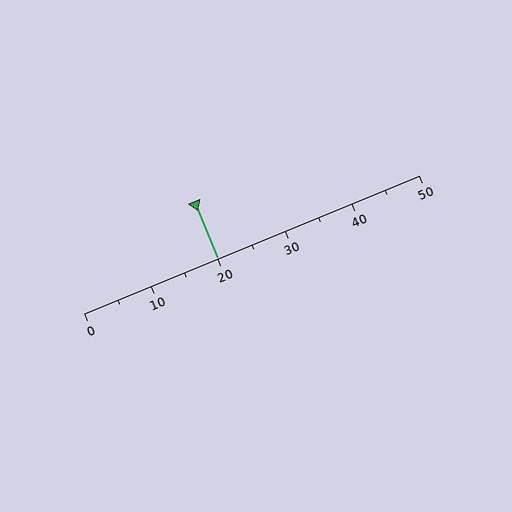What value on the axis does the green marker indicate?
The marker indicates approximately 20.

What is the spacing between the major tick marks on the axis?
The major ticks are spaced 10 apart.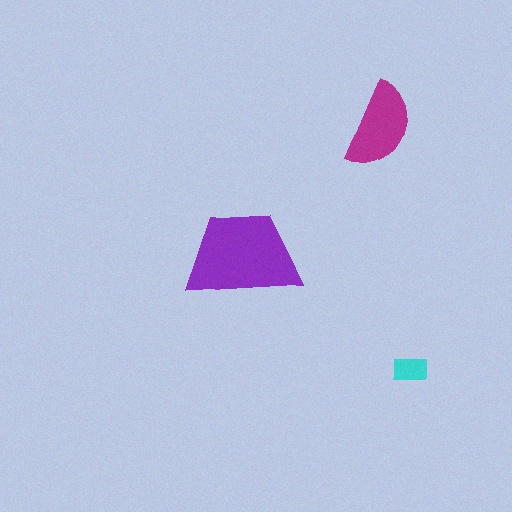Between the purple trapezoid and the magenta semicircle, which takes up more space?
The purple trapezoid.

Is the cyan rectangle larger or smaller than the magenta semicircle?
Smaller.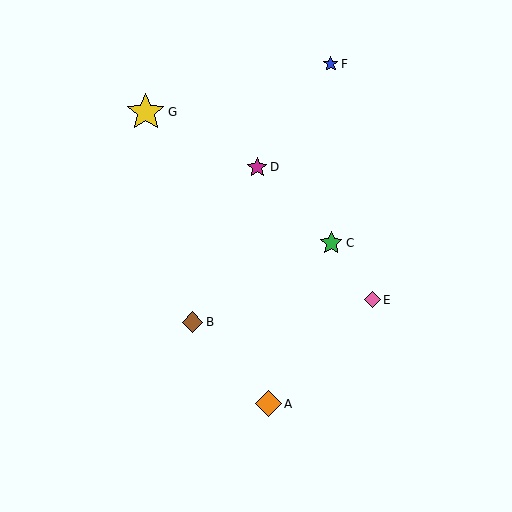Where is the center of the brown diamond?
The center of the brown diamond is at (192, 322).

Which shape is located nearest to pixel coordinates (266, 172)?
The magenta star (labeled D) at (257, 167) is nearest to that location.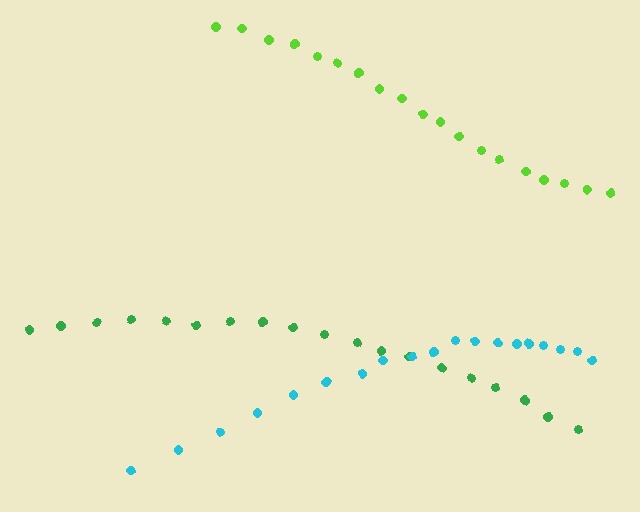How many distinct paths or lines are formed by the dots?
There are 3 distinct paths.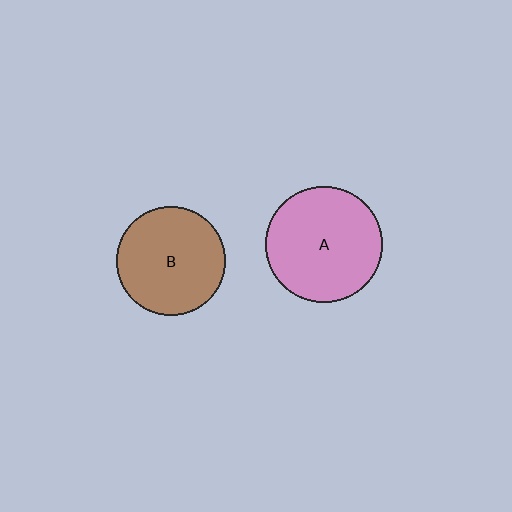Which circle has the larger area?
Circle A (pink).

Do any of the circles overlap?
No, none of the circles overlap.